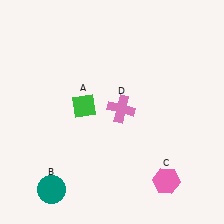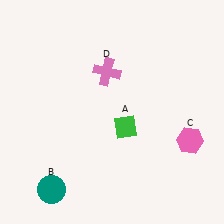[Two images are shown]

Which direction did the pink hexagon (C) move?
The pink hexagon (C) moved up.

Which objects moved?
The objects that moved are: the green diamond (A), the pink hexagon (C), the pink cross (D).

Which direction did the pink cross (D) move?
The pink cross (D) moved up.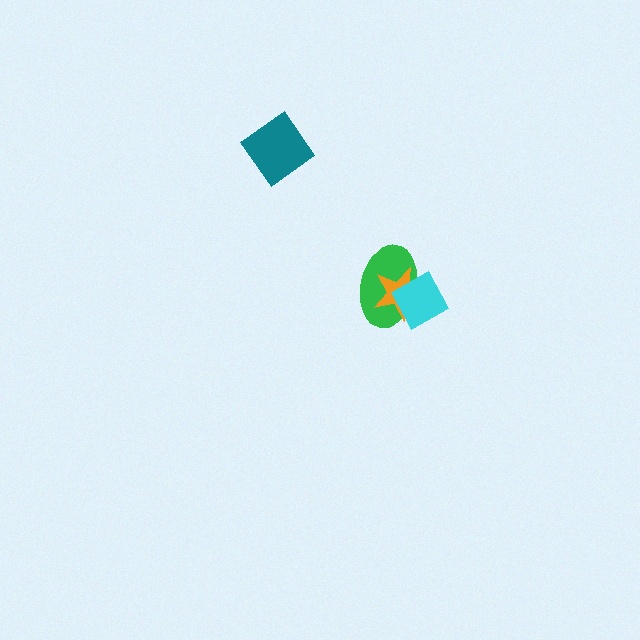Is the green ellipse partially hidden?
Yes, it is partially covered by another shape.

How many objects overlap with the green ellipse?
2 objects overlap with the green ellipse.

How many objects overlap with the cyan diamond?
2 objects overlap with the cyan diamond.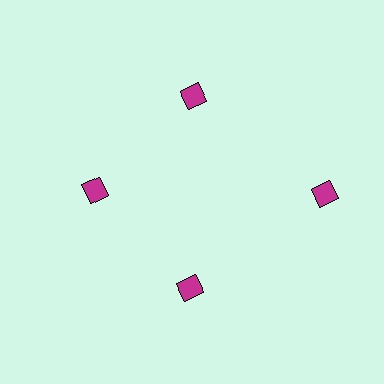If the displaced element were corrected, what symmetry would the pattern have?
It would have 4-fold rotational symmetry — the pattern would map onto itself every 90 degrees.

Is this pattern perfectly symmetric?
No. The 4 magenta diamonds are arranged in a ring, but one element near the 3 o'clock position is pushed outward from the center, breaking the 4-fold rotational symmetry.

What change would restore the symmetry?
The symmetry would be restored by moving it inward, back onto the ring so that all 4 diamonds sit at equal angles and equal distance from the center.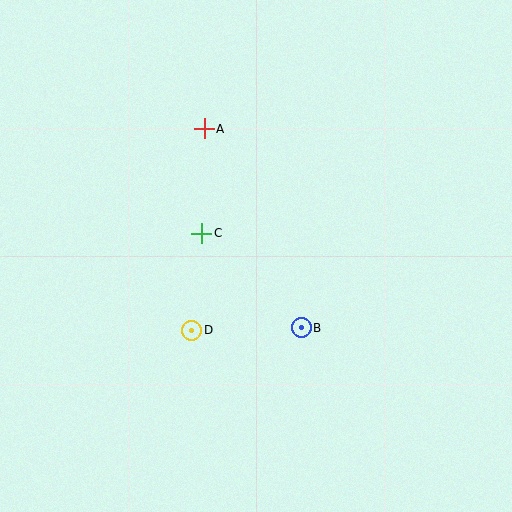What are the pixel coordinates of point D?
Point D is at (192, 330).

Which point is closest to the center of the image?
Point C at (202, 233) is closest to the center.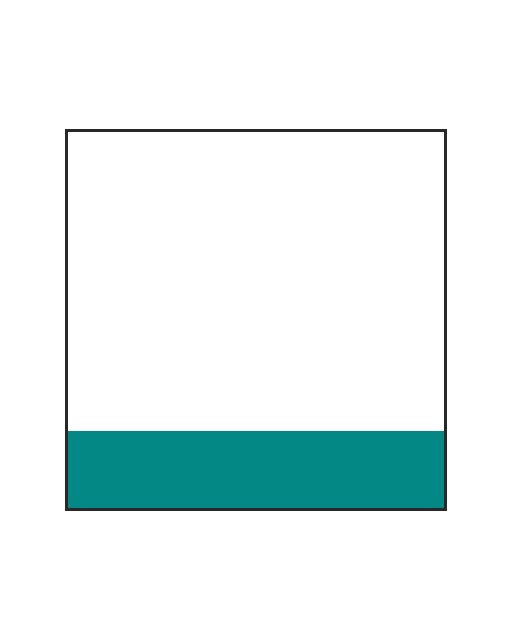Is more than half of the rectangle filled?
No.